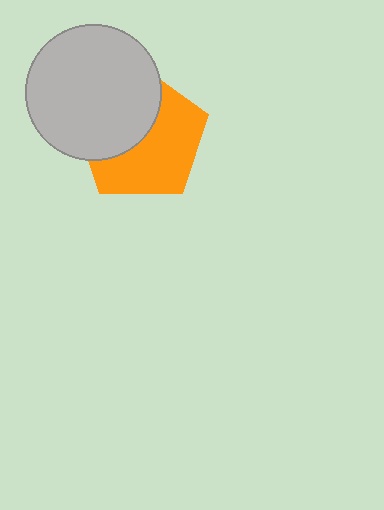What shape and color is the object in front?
The object in front is a light gray circle.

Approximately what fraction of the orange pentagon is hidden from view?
Roughly 44% of the orange pentagon is hidden behind the light gray circle.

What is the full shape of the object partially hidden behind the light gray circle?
The partially hidden object is an orange pentagon.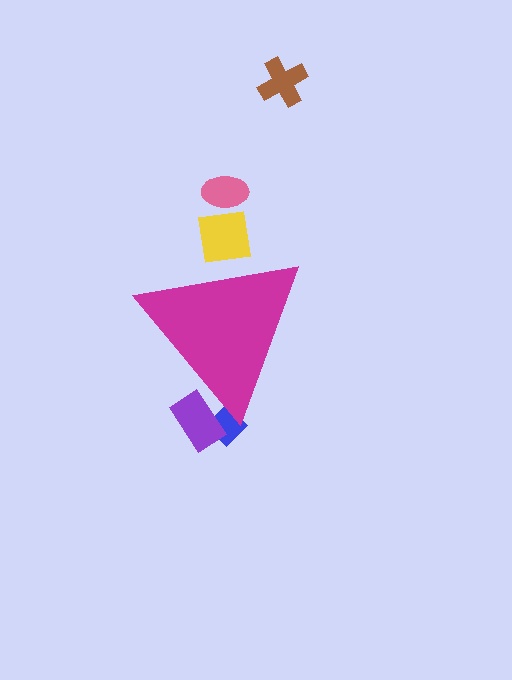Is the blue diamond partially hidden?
Yes, the blue diamond is partially hidden behind the magenta triangle.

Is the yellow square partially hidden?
Yes, the yellow square is partially hidden behind the magenta triangle.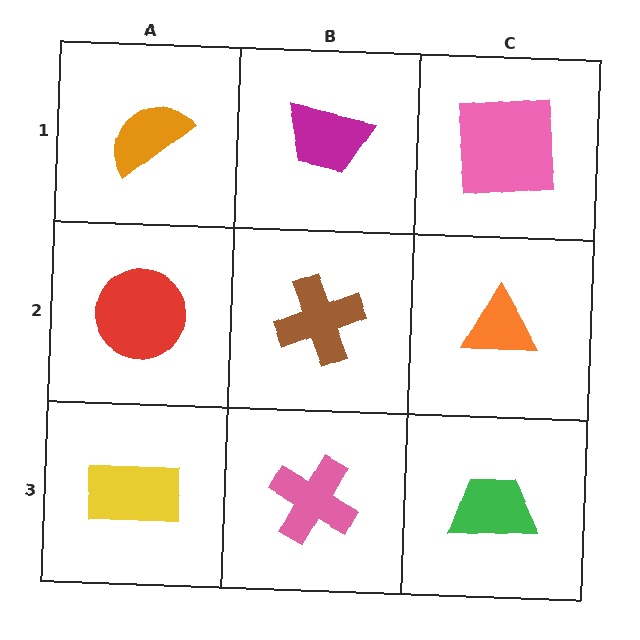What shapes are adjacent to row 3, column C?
An orange triangle (row 2, column C), a pink cross (row 3, column B).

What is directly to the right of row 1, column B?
A pink square.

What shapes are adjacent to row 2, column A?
An orange semicircle (row 1, column A), a yellow rectangle (row 3, column A), a brown cross (row 2, column B).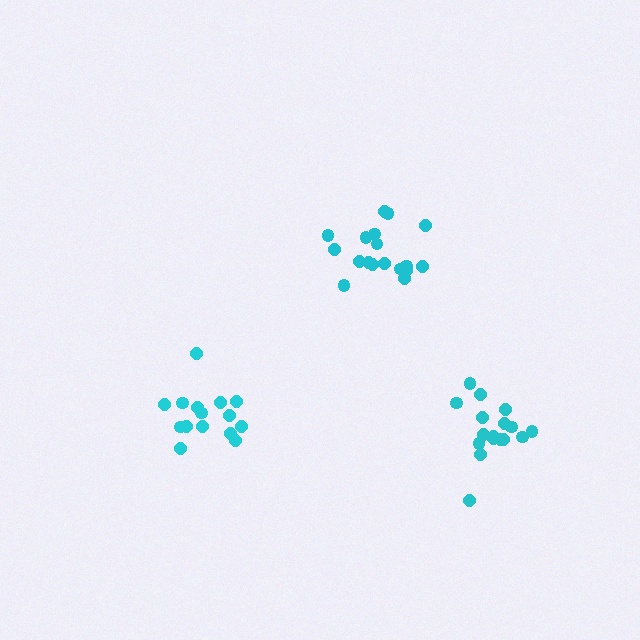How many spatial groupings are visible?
There are 3 spatial groupings.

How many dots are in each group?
Group 1: 18 dots, Group 2: 17 dots, Group 3: 15 dots (50 total).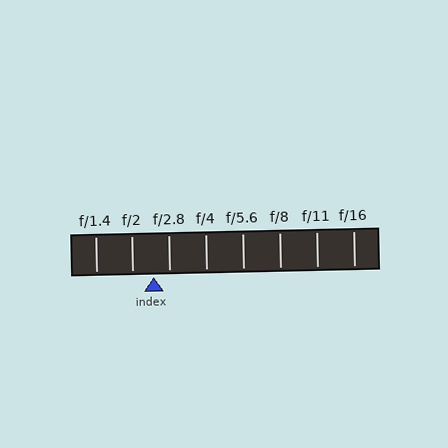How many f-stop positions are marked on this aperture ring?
There are 8 f-stop positions marked.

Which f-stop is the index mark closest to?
The index mark is closest to f/2.8.